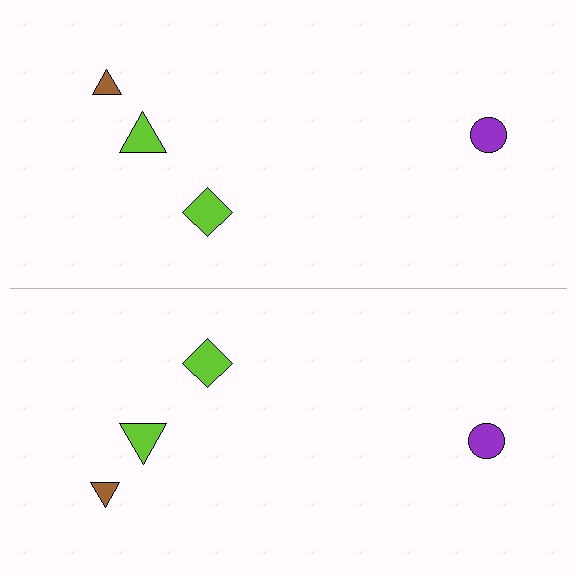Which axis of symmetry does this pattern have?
The pattern has a horizontal axis of symmetry running through the center of the image.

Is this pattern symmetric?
Yes, this pattern has bilateral (reflection) symmetry.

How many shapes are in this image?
There are 8 shapes in this image.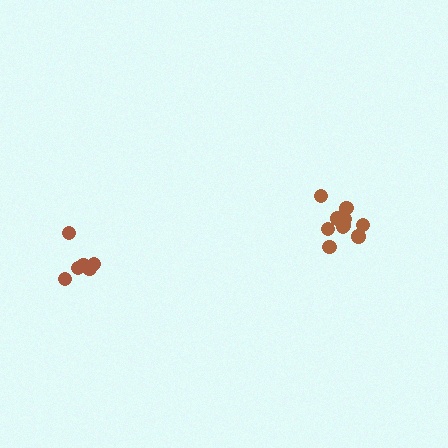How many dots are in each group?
Group 1: 7 dots, Group 2: 11 dots (18 total).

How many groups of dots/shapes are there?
There are 2 groups.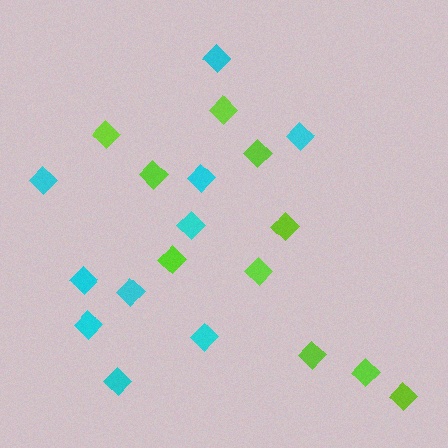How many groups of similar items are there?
There are 2 groups: one group of lime diamonds (10) and one group of cyan diamonds (10).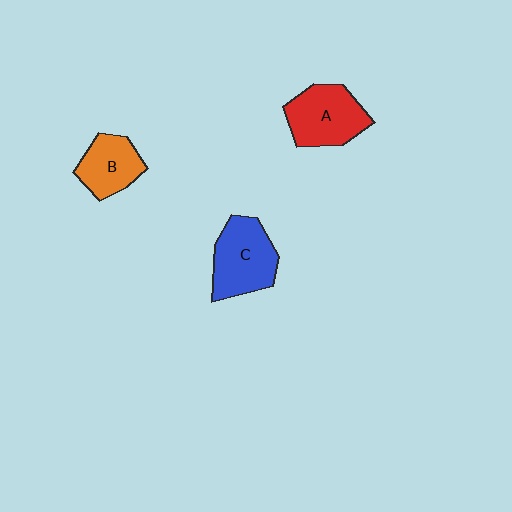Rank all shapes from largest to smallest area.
From largest to smallest: C (blue), A (red), B (orange).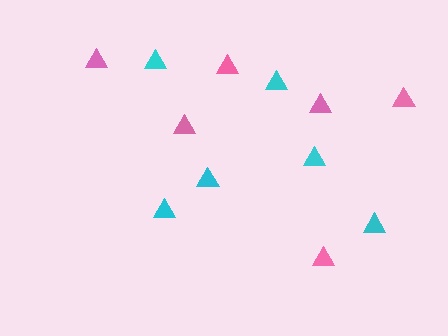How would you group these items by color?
There are 2 groups: one group of cyan triangles (6) and one group of pink triangles (6).